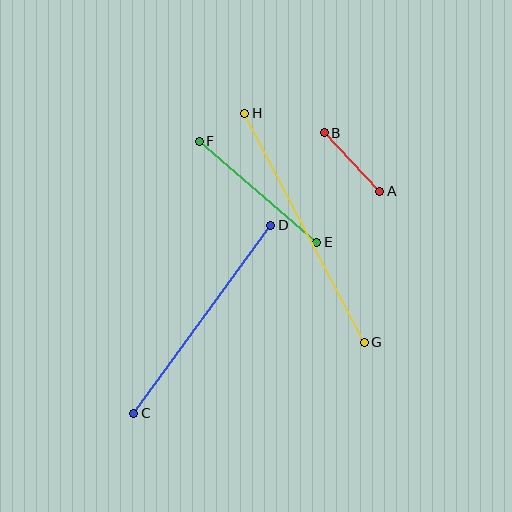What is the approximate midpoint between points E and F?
The midpoint is at approximately (258, 192) pixels.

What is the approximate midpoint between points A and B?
The midpoint is at approximately (352, 162) pixels.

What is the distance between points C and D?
The distance is approximately 233 pixels.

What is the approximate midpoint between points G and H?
The midpoint is at approximately (305, 228) pixels.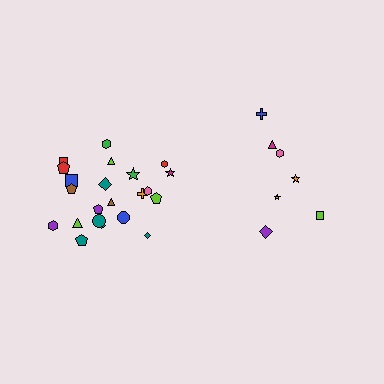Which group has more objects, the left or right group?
The left group.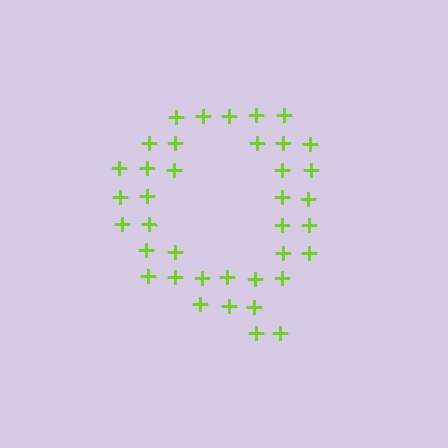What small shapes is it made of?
It is made of small plus signs.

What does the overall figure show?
The overall figure shows the letter Q.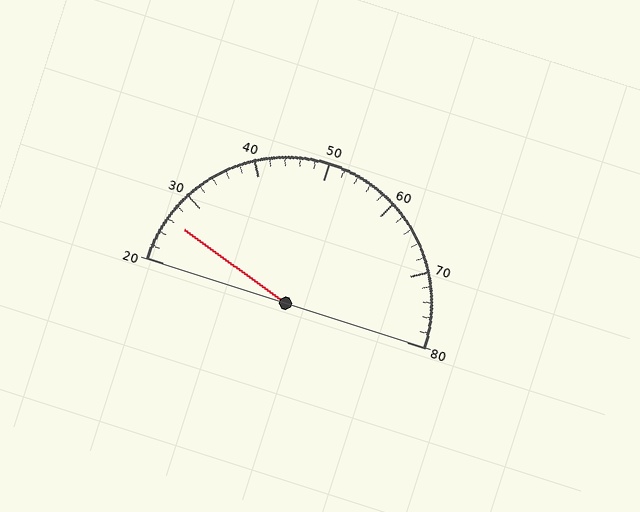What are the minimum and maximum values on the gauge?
The gauge ranges from 20 to 80.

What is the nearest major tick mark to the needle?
The nearest major tick mark is 30.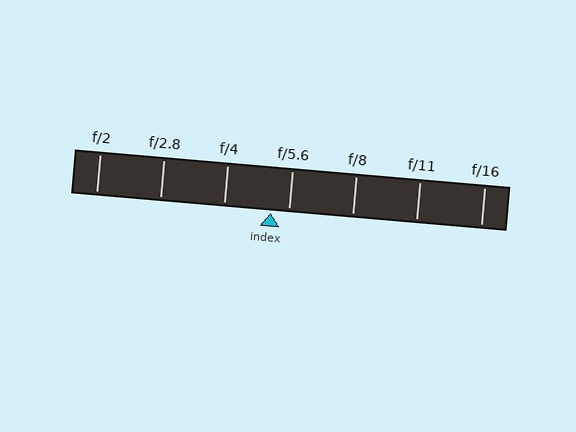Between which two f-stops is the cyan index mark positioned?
The index mark is between f/4 and f/5.6.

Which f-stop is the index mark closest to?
The index mark is closest to f/5.6.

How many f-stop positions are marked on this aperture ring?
There are 7 f-stop positions marked.